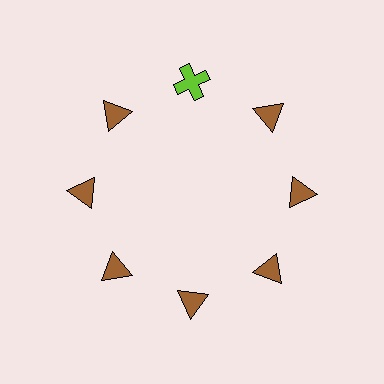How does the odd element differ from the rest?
It differs in both color (lime instead of brown) and shape (cross instead of triangle).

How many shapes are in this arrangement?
There are 8 shapes arranged in a ring pattern.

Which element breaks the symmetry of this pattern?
The lime cross at roughly the 12 o'clock position breaks the symmetry. All other shapes are brown triangles.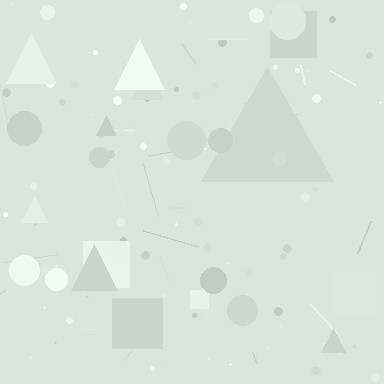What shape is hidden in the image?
A triangle is hidden in the image.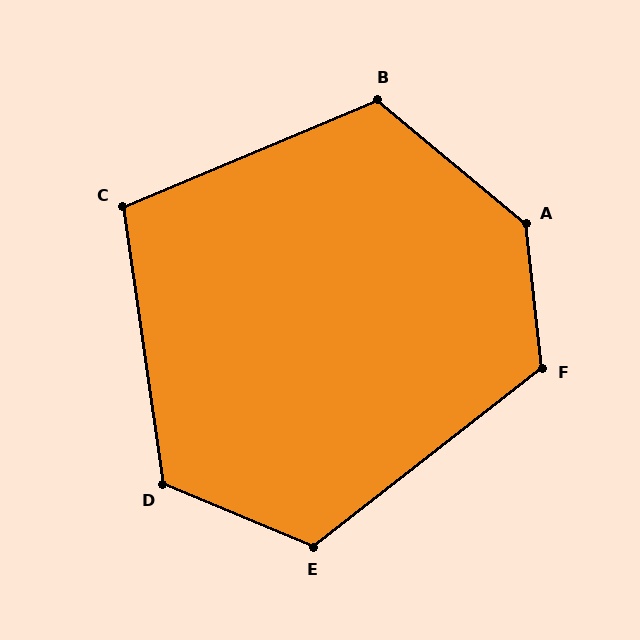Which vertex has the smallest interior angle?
C, at approximately 105 degrees.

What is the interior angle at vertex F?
Approximately 122 degrees (obtuse).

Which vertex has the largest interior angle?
A, at approximately 136 degrees.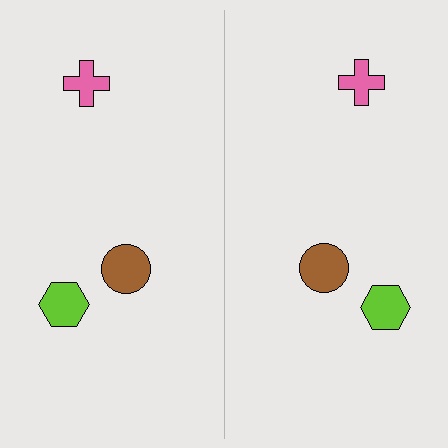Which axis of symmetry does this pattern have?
The pattern has a vertical axis of symmetry running through the center of the image.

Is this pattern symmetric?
Yes, this pattern has bilateral (reflection) symmetry.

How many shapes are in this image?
There are 6 shapes in this image.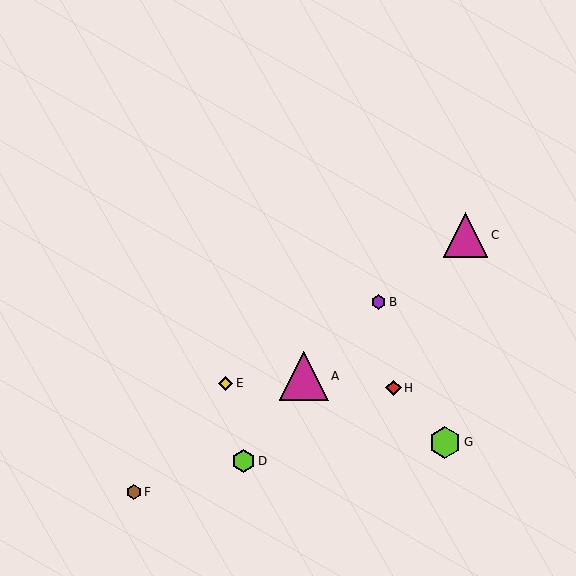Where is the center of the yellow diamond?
The center of the yellow diamond is at (226, 383).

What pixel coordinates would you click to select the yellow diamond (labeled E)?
Click at (226, 383) to select the yellow diamond E.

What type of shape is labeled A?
Shape A is a magenta triangle.